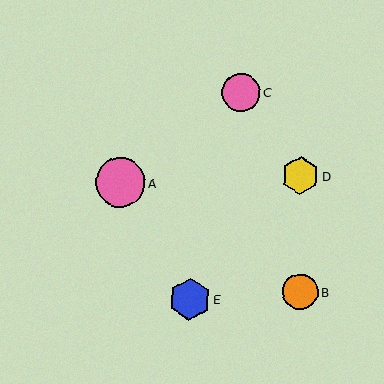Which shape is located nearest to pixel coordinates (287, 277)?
The orange circle (labeled B) at (300, 292) is nearest to that location.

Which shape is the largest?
The pink circle (labeled A) is the largest.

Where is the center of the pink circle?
The center of the pink circle is at (241, 92).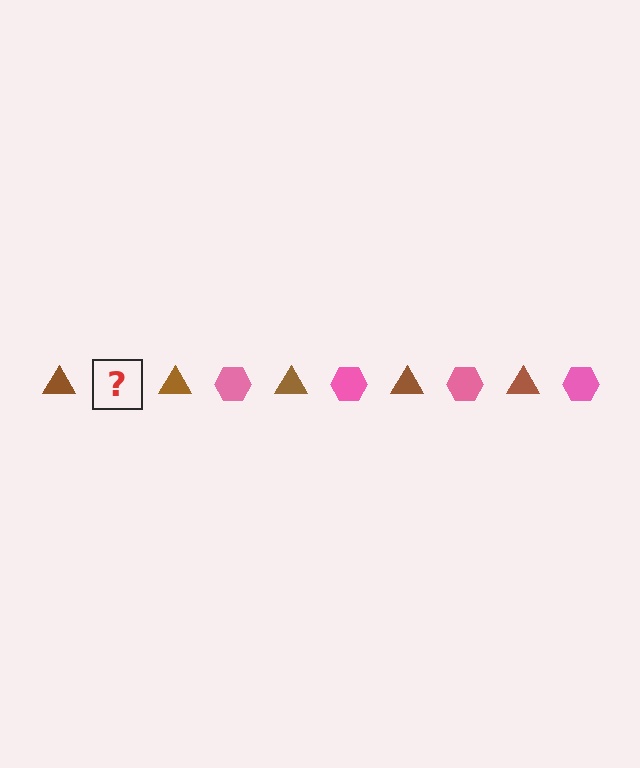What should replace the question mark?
The question mark should be replaced with a pink hexagon.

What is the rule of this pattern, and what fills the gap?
The rule is that the pattern alternates between brown triangle and pink hexagon. The gap should be filled with a pink hexagon.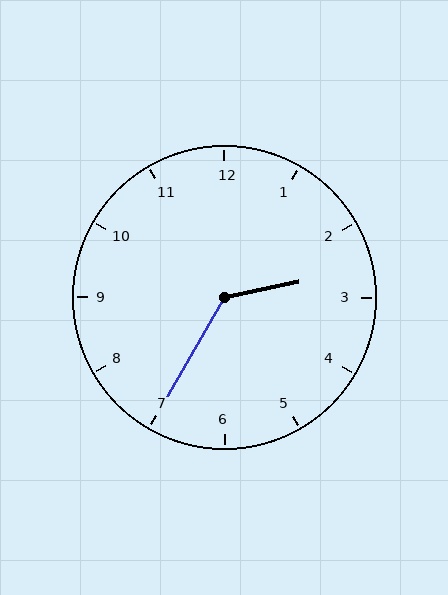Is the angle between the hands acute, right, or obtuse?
It is obtuse.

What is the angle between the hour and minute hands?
Approximately 132 degrees.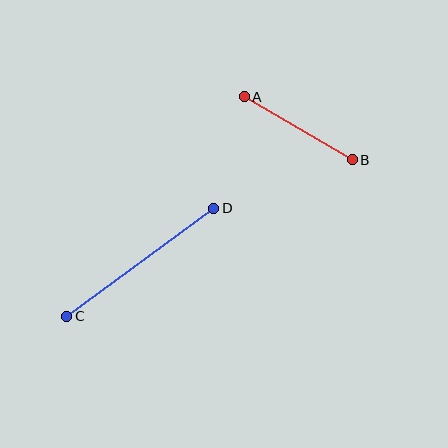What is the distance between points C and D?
The distance is approximately 182 pixels.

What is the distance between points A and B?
The distance is approximately 125 pixels.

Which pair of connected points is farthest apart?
Points C and D are farthest apart.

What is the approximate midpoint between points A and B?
The midpoint is at approximately (298, 128) pixels.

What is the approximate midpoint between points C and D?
The midpoint is at approximately (140, 262) pixels.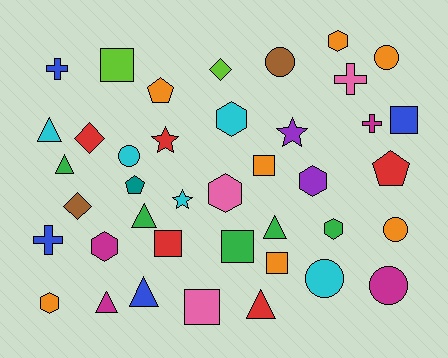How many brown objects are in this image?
There are 2 brown objects.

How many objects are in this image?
There are 40 objects.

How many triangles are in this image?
There are 7 triangles.